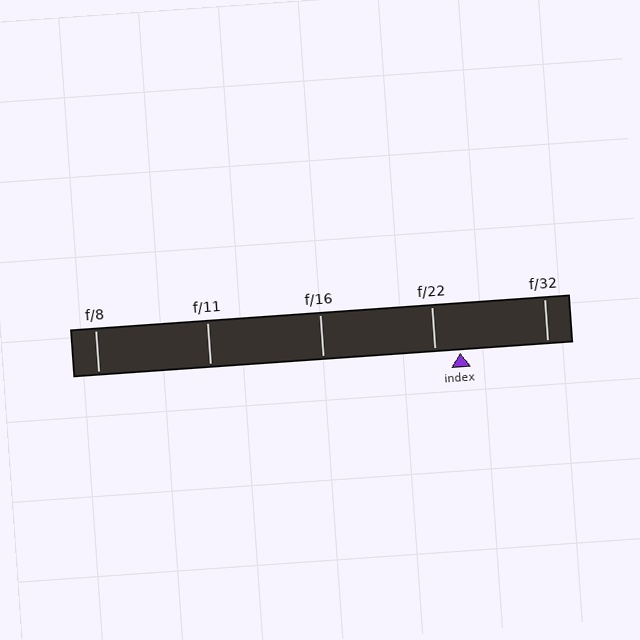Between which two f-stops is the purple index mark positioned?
The index mark is between f/22 and f/32.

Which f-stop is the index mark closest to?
The index mark is closest to f/22.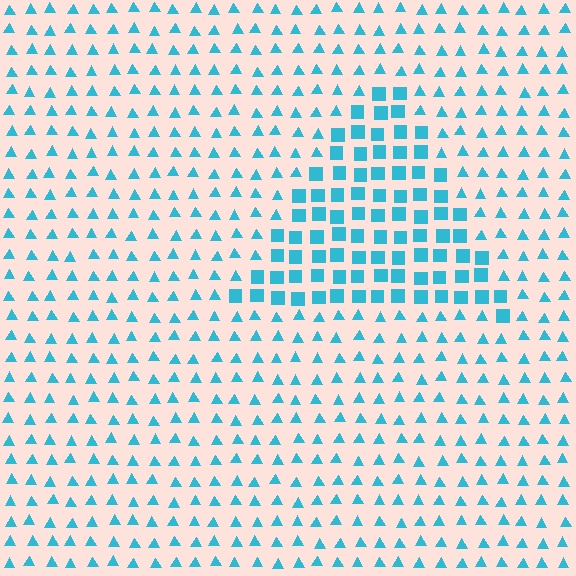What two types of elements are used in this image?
The image uses squares inside the triangle region and triangles outside it.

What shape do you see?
I see a triangle.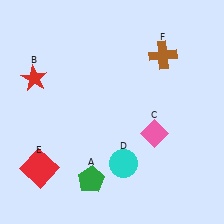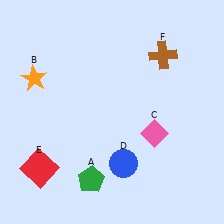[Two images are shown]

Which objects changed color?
B changed from red to orange. D changed from cyan to blue.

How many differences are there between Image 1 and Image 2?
There are 2 differences between the two images.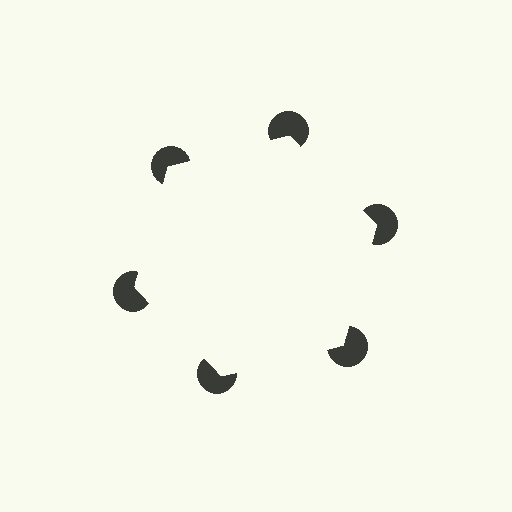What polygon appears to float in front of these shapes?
An illusory hexagon — its edges are inferred from the aligned wedge cuts in the pac-man discs, not physically drawn.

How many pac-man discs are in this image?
There are 6 — one at each vertex of the illusory hexagon.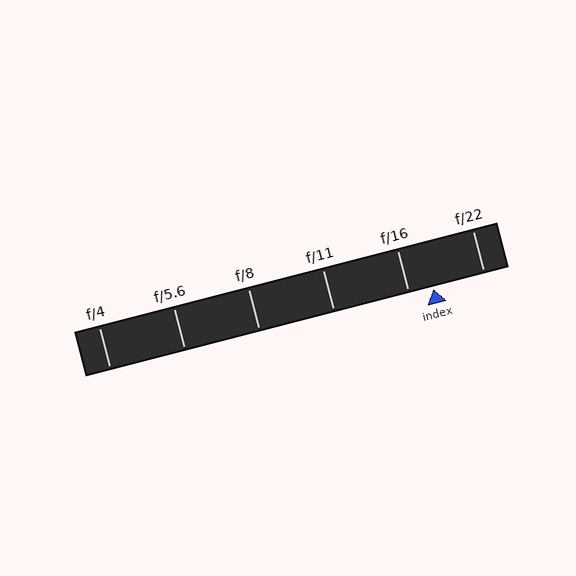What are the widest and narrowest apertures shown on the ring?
The widest aperture shown is f/4 and the narrowest is f/22.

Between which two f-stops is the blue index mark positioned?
The index mark is between f/16 and f/22.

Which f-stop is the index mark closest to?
The index mark is closest to f/16.